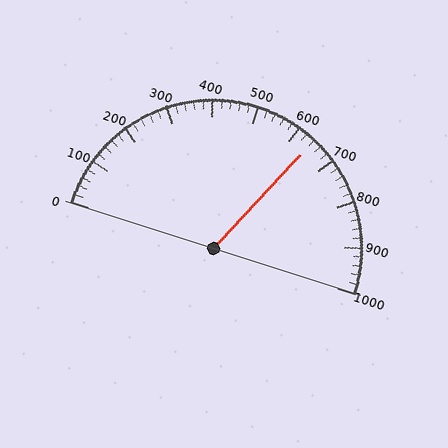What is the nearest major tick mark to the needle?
The nearest major tick mark is 600.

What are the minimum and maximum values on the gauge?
The gauge ranges from 0 to 1000.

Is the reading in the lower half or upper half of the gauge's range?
The reading is in the upper half of the range (0 to 1000).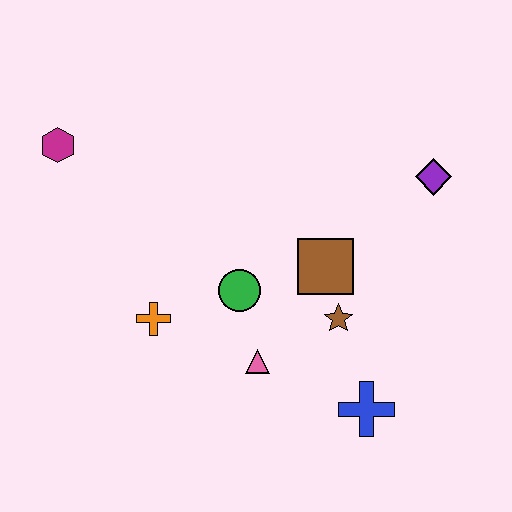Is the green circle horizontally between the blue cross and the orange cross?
Yes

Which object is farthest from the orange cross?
The purple diamond is farthest from the orange cross.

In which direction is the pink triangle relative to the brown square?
The pink triangle is below the brown square.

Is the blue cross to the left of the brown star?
No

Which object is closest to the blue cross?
The brown star is closest to the blue cross.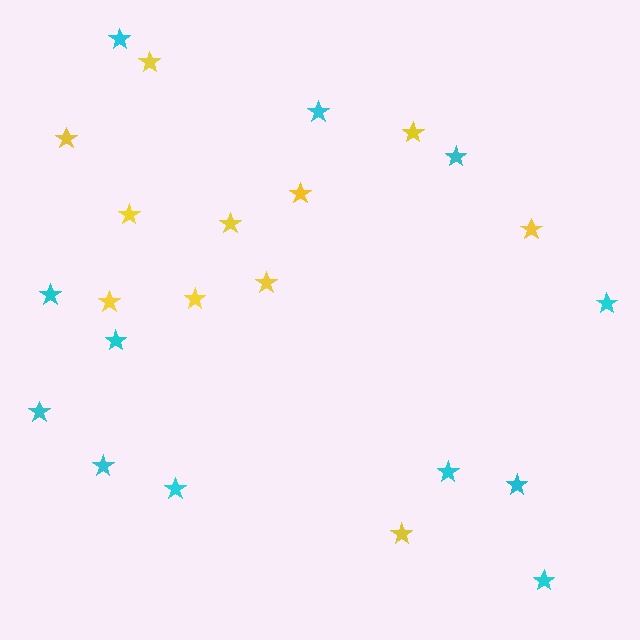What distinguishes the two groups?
There are 2 groups: one group of yellow stars (11) and one group of cyan stars (12).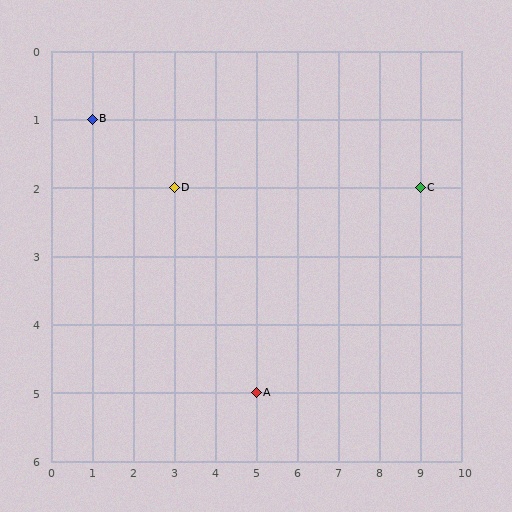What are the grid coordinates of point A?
Point A is at grid coordinates (5, 5).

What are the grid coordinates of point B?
Point B is at grid coordinates (1, 1).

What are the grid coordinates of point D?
Point D is at grid coordinates (3, 2).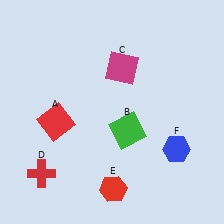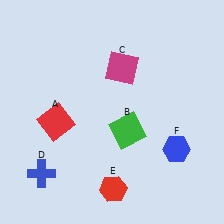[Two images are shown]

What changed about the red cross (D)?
In Image 1, D is red. In Image 2, it changed to blue.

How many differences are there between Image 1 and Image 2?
There is 1 difference between the two images.